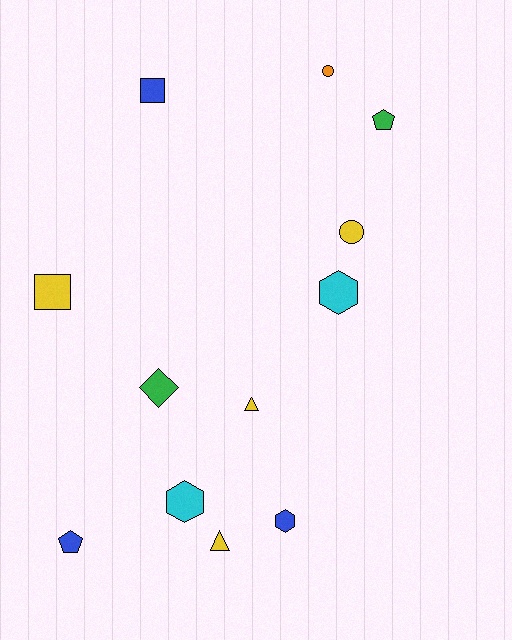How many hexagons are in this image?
There are 3 hexagons.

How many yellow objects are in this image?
There are 4 yellow objects.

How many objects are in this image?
There are 12 objects.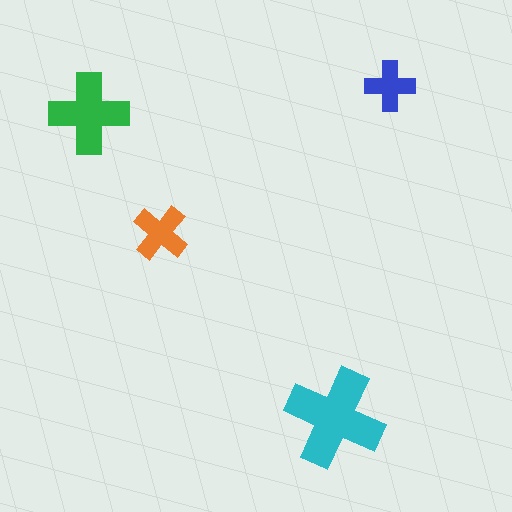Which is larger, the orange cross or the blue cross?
The orange one.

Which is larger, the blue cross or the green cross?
The green one.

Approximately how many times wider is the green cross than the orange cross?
About 1.5 times wider.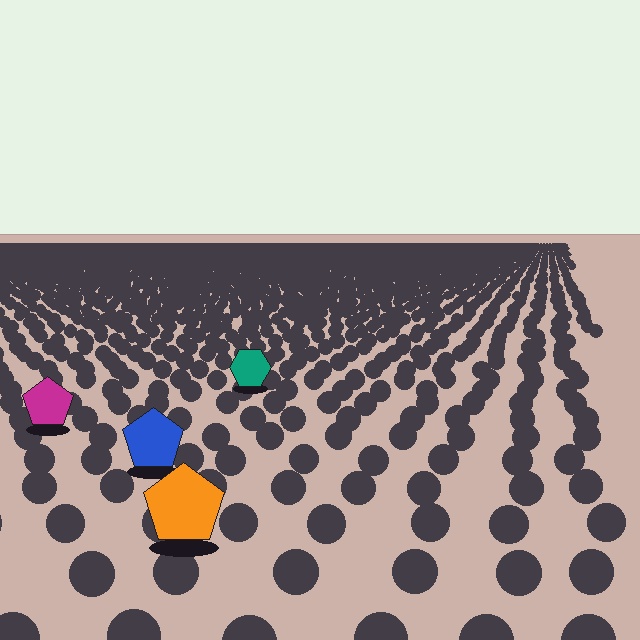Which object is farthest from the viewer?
The teal hexagon is farthest from the viewer. It appears smaller and the ground texture around it is denser.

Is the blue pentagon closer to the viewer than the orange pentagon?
No. The orange pentagon is closer — you can tell from the texture gradient: the ground texture is coarser near it.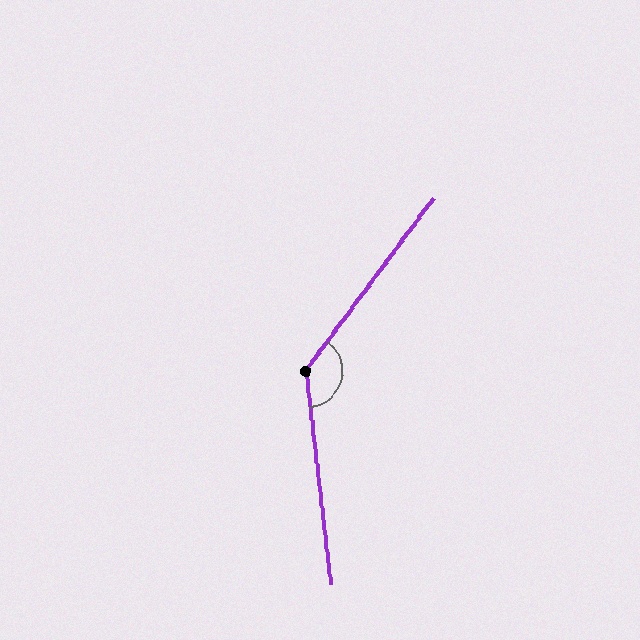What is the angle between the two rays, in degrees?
Approximately 137 degrees.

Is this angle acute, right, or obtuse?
It is obtuse.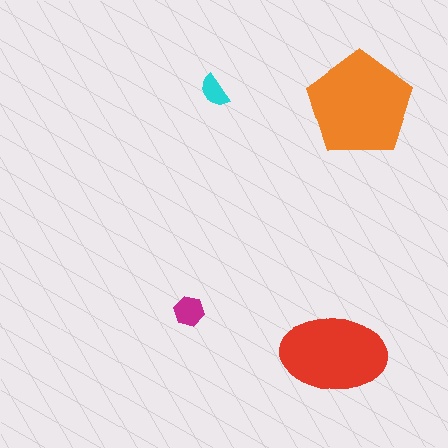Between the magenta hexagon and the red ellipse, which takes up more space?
The red ellipse.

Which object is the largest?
The orange pentagon.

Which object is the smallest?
The cyan semicircle.